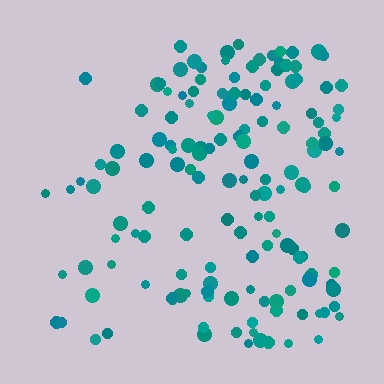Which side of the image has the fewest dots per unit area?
The left.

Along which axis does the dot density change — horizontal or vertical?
Horizontal.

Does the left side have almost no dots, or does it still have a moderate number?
Still a moderate number, just noticeably fewer than the right.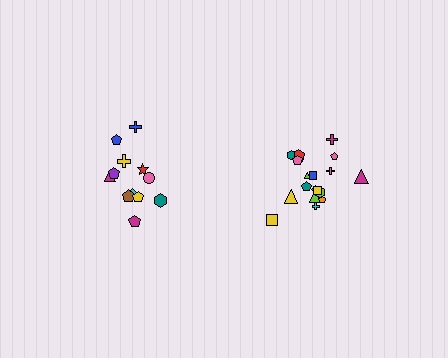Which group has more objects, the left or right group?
The right group.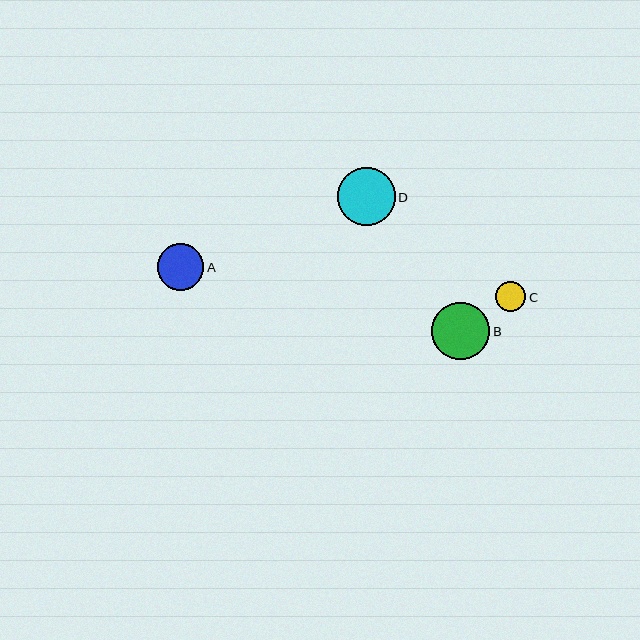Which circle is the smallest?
Circle C is the smallest with a size of approximately 30 pixels.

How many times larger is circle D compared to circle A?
Circle D is approximately 1.2 times the size of circle A.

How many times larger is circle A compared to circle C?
Circle A is approximately 1.5 times the size of circle C.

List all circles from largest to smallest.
From largest to smallest: B, D, A, C.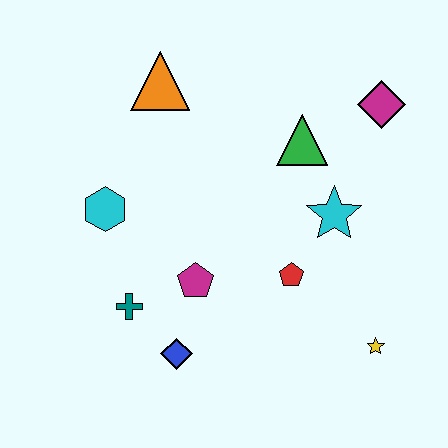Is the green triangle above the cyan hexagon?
Yes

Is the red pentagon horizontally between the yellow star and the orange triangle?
Yes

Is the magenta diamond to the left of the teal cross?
No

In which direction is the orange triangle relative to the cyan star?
The orange triangle is to the left of the cyan star.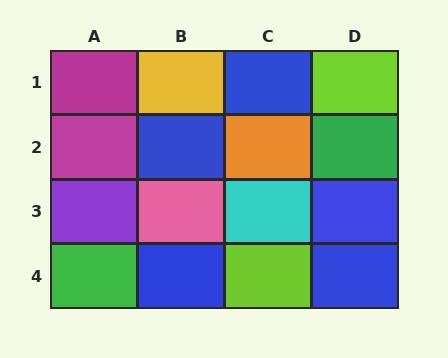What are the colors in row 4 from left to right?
Green, blue, lime, blue.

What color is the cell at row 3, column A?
Purple.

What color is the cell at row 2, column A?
Magenta.